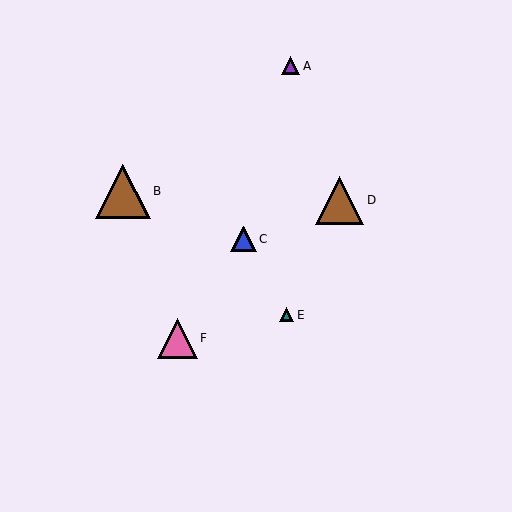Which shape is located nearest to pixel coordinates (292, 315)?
The teal triangle (labeled E) at (287, 315) is nearest to that location.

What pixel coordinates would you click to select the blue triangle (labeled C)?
Click at (244, 239) to select the blue triangle C.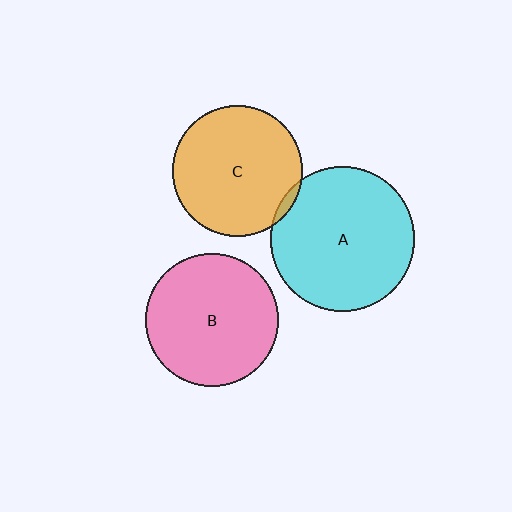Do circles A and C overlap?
Yes.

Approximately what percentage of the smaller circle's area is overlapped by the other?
Approximately 5%.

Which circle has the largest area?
Circle A (cyan).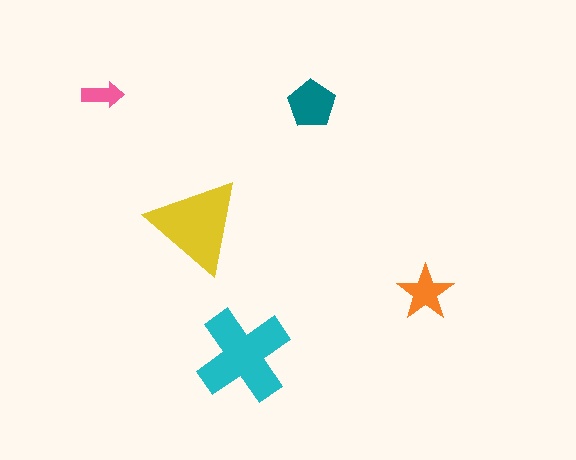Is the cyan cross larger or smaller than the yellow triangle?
Larger.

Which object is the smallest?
The pink arrow.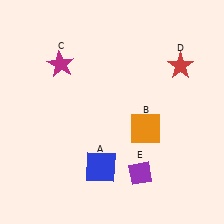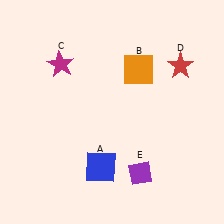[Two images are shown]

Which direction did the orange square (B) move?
The orange square (B) moved up.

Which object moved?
The orange square (B) moved up.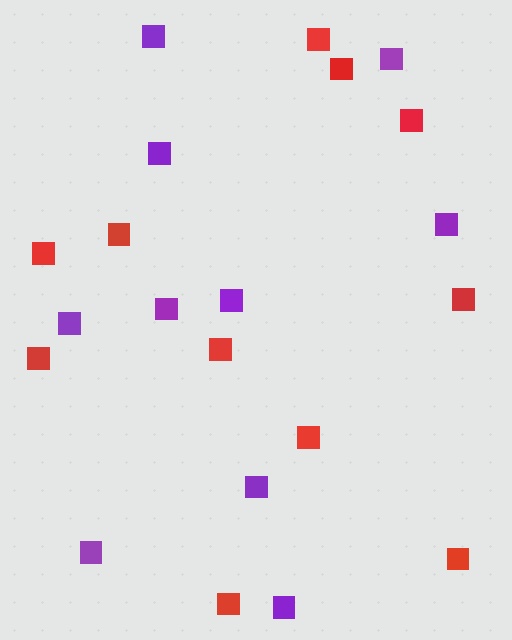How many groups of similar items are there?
There are 2 groups: one group of purple squares (10) and one group of red squares (11).